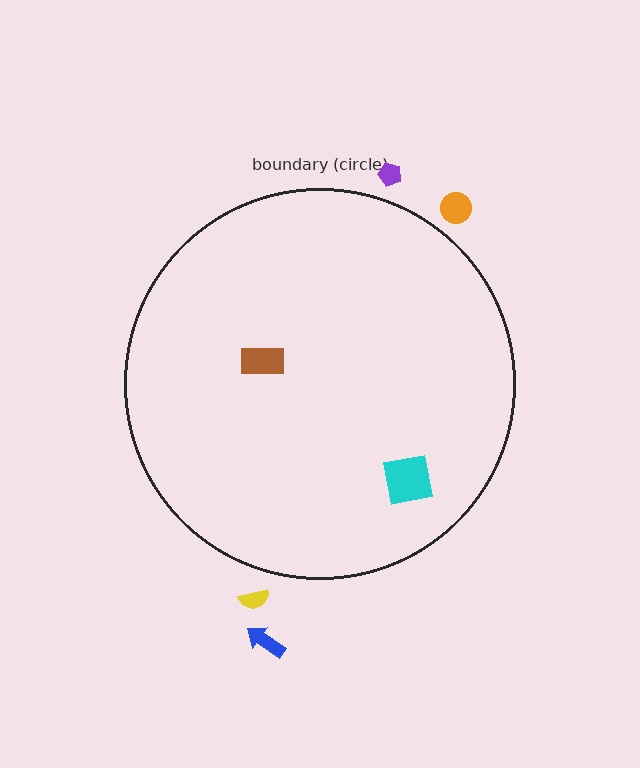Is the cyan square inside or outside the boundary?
Inside.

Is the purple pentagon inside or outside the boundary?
Outside.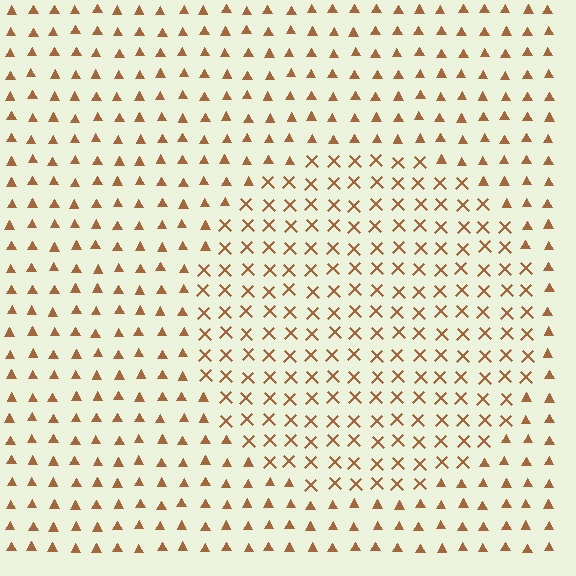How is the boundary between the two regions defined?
The boundary is defined by a change in element shape: X marks inside vs. triangles outside. All elements share the same color and spacing.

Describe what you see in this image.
The image is filled with small brown elements arranged in a uniform grid. A circle-shaped region contains X marks, while the surrounding area contains triangles. The boundary is defined purely by the change in element shape.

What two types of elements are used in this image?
The image uses X marks inside the circle region and triangles outside it.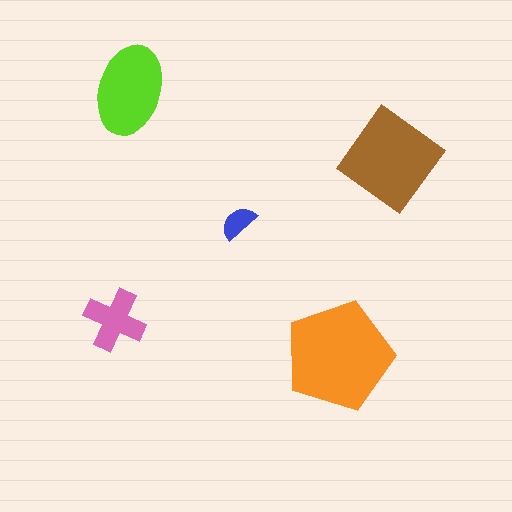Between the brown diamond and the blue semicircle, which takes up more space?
The brown diamond.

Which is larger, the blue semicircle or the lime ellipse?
The lime ellipse.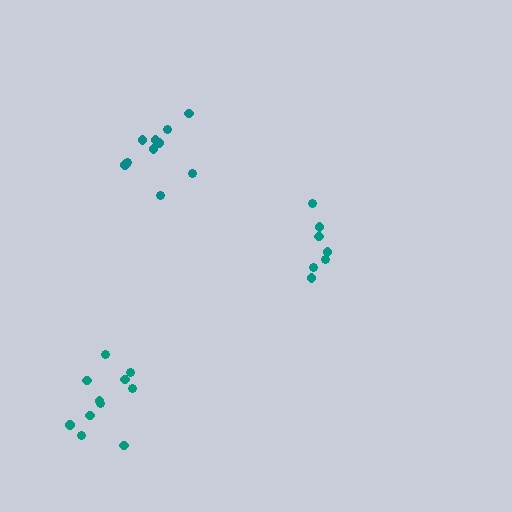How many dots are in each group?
Group 1: 7 dots, Group 2: 10 dots, Group 3: 11 dots (28 total).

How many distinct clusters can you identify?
There are 3 distinct clusters.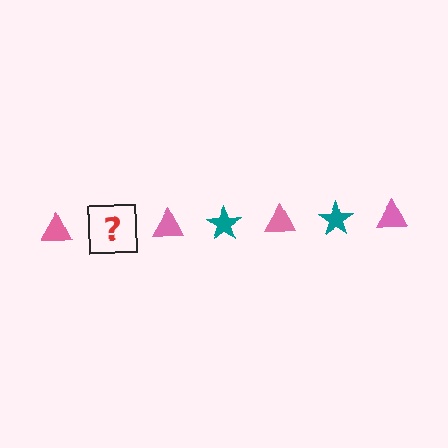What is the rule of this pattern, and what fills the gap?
The rule is that the pattern alternates between pink triangle and teal star. The gap should be filled with a teal star.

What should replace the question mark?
The question mark should be replaced with a teal star.